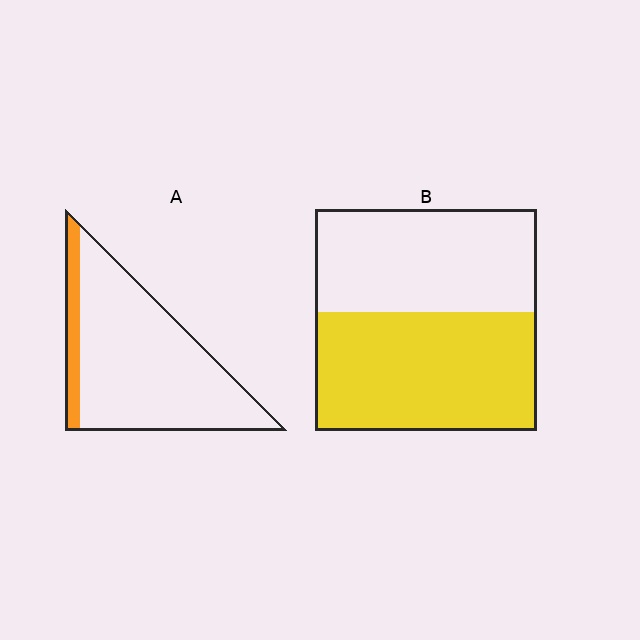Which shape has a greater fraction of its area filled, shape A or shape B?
Shape B.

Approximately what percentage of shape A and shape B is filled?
A is approximately 15% and B is approximately 55%.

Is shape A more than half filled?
No.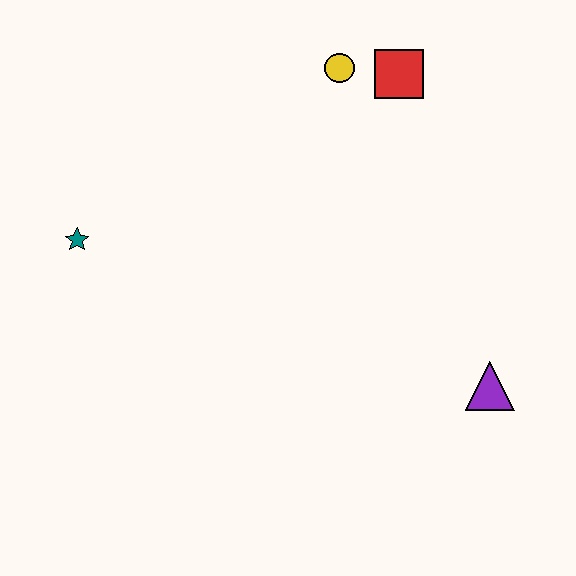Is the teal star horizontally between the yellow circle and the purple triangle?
No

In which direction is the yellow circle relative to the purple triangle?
The yellow circle is above the purple triangle.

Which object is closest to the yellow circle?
The red square is closest to the yellow circle.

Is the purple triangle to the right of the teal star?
Yes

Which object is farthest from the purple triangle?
The teal star is farthest from the purple triangle.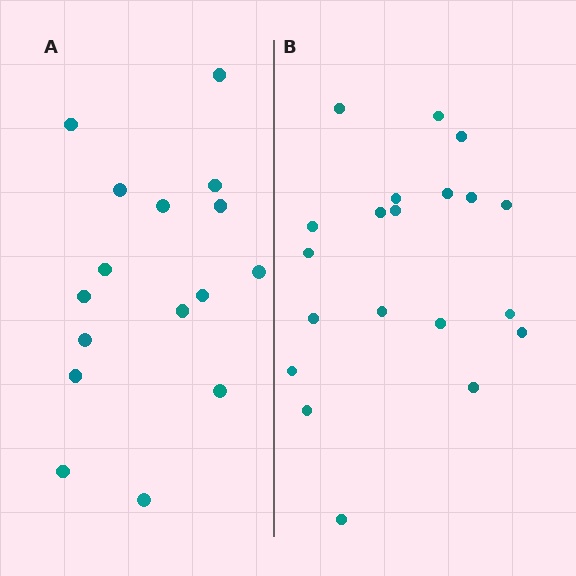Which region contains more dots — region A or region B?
Region B (the right region) has more dots.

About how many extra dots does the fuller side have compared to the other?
Region B has about 4 more dots than region A.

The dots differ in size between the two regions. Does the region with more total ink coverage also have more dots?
No. Region A has more total ink coverage because its dots are larger, but region B actually contains more individual dots. Total area can be misleading — the number of items is what matters here.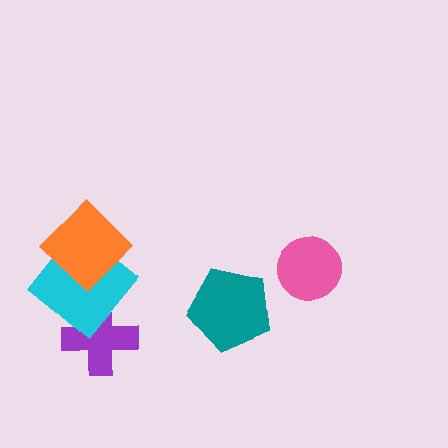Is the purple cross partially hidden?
Yes, it is partially covered by another shape.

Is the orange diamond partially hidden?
No, no other shape covers it.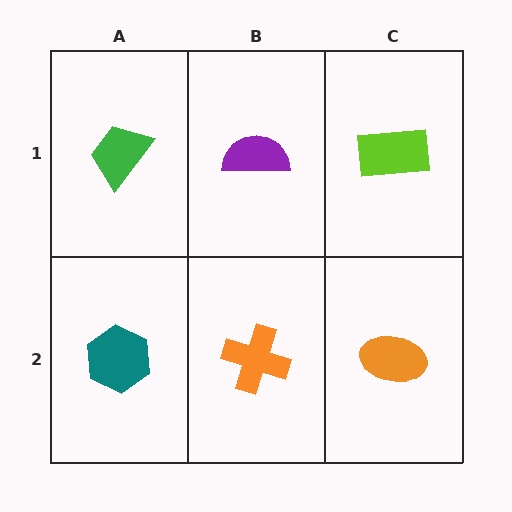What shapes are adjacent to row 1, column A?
A teal hexagon (row 2, column A), a purple semicircle (row 1, column B).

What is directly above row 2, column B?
A purple semicircle.